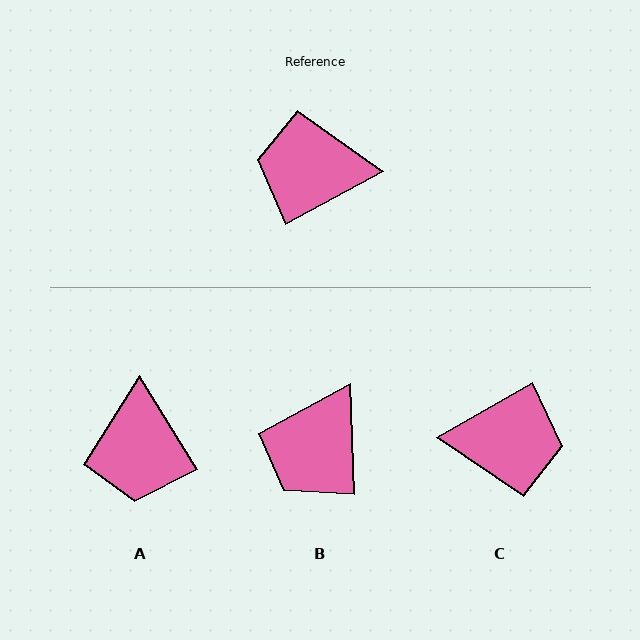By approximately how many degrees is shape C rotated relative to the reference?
Approximately 179 degrees clockwise.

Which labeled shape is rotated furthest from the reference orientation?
C, about 179 degrees away.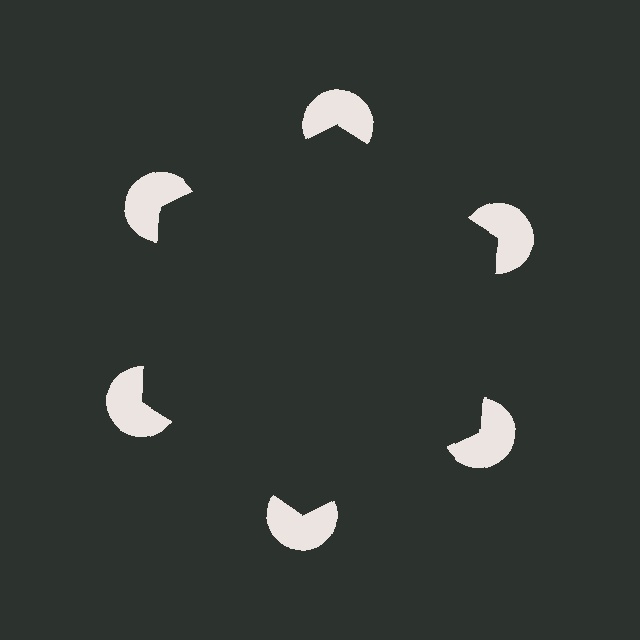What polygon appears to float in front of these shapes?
An illusory hexagon — its edges are inferred from the aligned wedge cuts in the pac-man discs, not physically drawn.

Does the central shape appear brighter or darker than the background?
It typically appears slightly darker than the background, even though no actual brightness change is drawn.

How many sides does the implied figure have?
6 sides.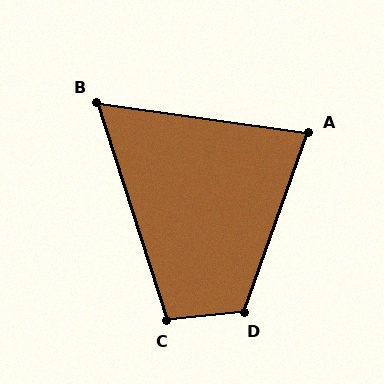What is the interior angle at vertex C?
Approximately 102 degrees (obtuse).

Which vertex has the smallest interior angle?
B, at approximately 64 degrees.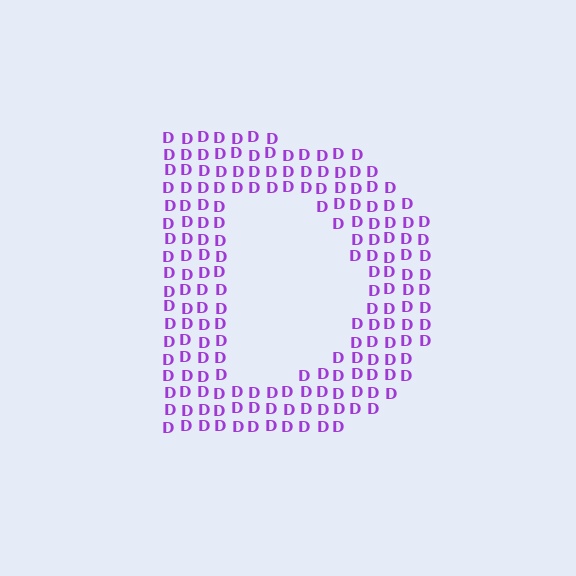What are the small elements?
The small elements are letter D's.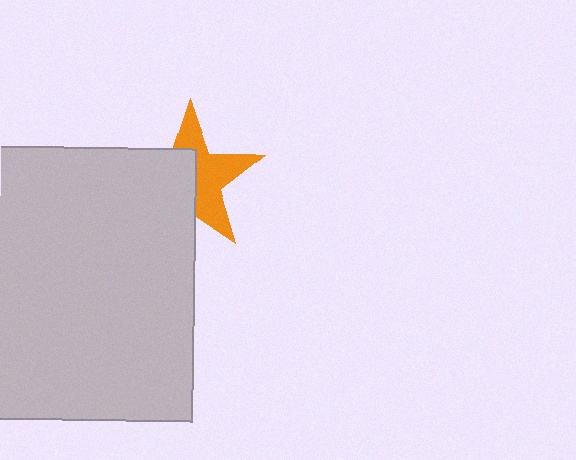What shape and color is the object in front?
The object in front is a light gray rectangle.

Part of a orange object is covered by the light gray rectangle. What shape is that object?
It is a star.